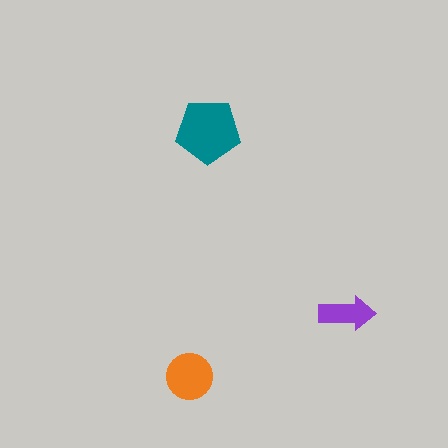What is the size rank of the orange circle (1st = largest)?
2nd.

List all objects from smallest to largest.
The purple arrow, the orange circle, the teal pentagon.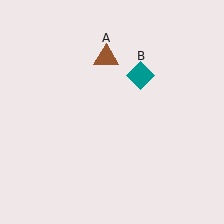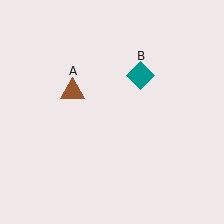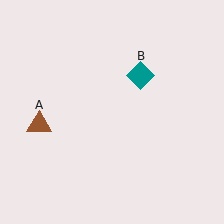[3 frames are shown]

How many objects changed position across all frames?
1 object changed position: brown triangle (object A).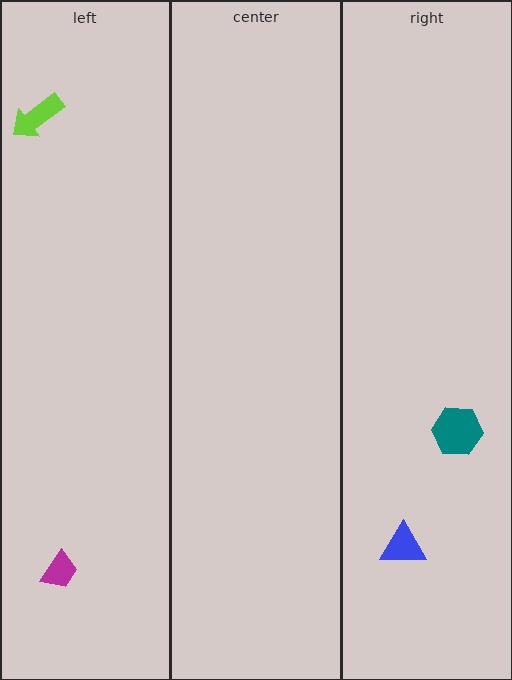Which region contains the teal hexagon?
The right region.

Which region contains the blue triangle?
The right region.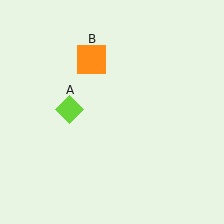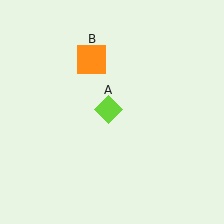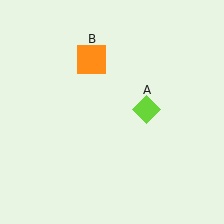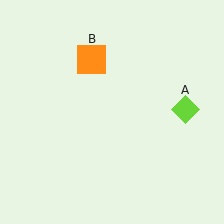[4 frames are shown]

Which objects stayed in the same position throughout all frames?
Orange square (object B) remained stationary.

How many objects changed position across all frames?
1 object changed position: lime diamond (object A).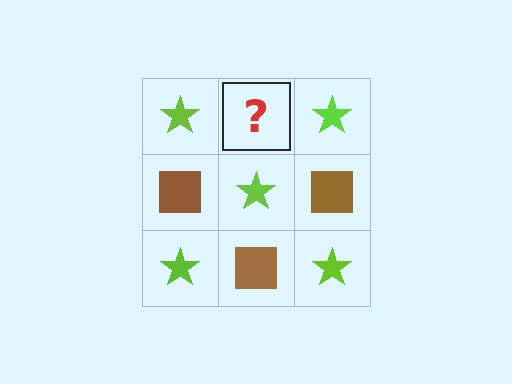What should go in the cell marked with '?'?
The missing cell should contain a brown square.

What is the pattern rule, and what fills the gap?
The rule is that it alternates lime star and brown square in a checkerboard pattern. The gap should be filled with a brown square.